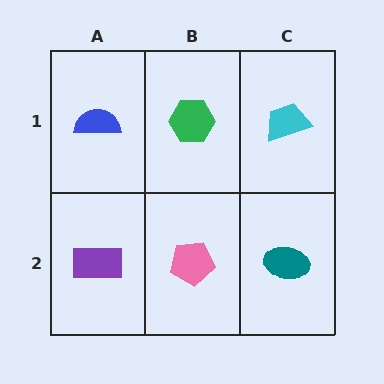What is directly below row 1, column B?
A pink pentagon.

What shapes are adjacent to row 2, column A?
A blue semicircle (row 1, column A), a pink pentagon (row 2, column B).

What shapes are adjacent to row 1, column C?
A teal ellipse (row 2, column C), a green hexagon (row 1, column B).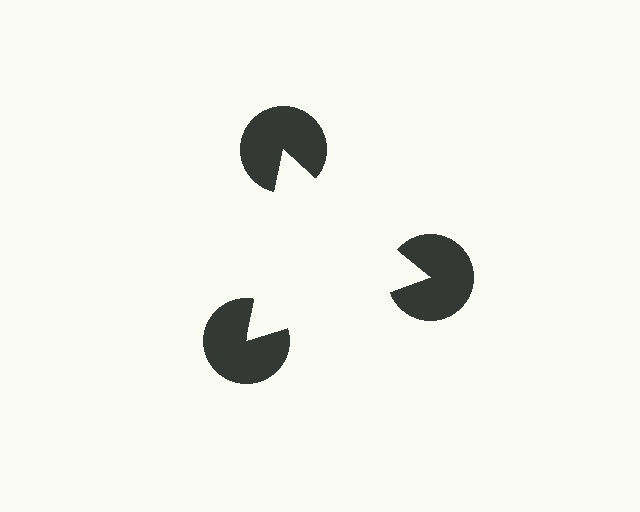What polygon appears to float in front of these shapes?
An illusory triangle — its edges are inferred from the aligned wedge cuts in the pac-man discs, not physically drawn.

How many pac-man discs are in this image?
There are 3 — one at each vertex of the illusory triangle.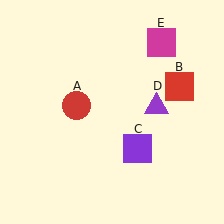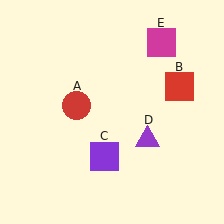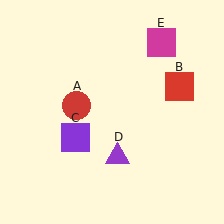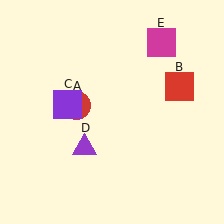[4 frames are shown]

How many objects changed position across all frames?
2 objects changed position: purple square (object C), purple triangle (object D).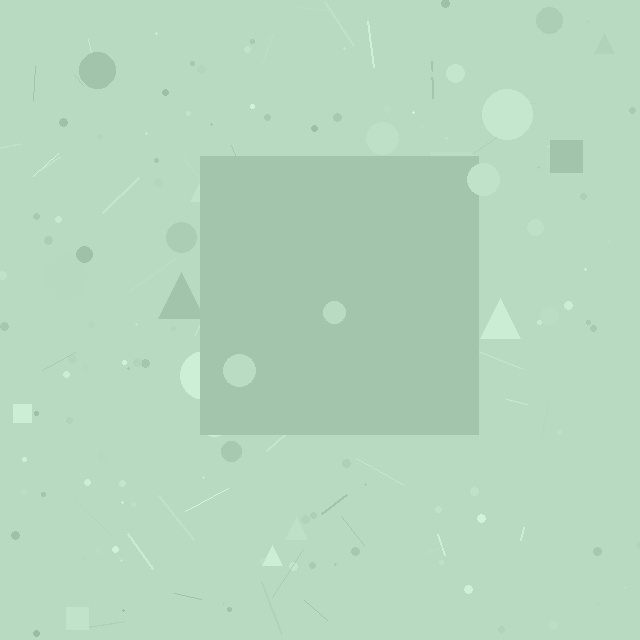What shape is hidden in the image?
A square is hidden in the image.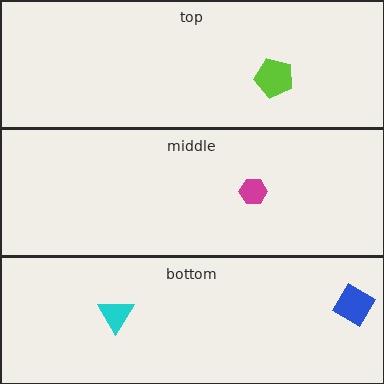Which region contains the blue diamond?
The bottom region.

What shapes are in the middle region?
The magenta hexagon.